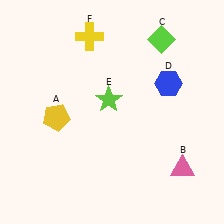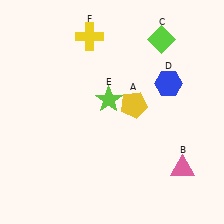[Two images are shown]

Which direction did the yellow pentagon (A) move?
The yellow pentagon (A) moved right.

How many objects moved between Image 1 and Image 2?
1 object moved between the two images.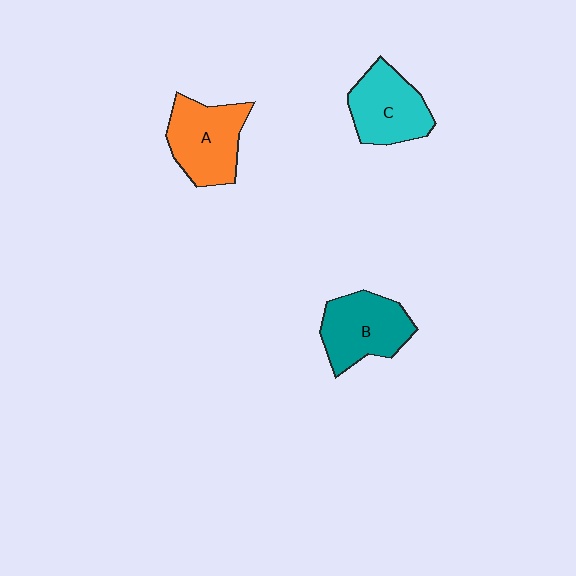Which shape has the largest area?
Shape A (orange).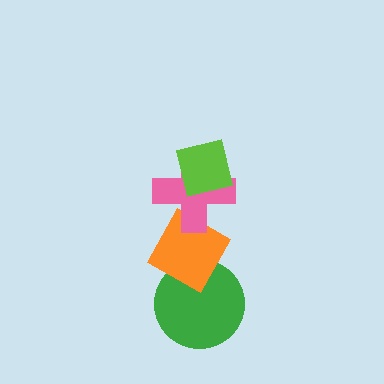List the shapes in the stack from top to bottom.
From top to bottom: the lime square, the pink cross, the orange diamond, the green circle.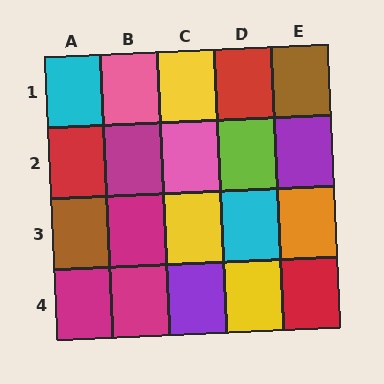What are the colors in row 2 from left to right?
Red, magenta, pink, lime, purple.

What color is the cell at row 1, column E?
Brown.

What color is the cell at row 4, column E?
Red.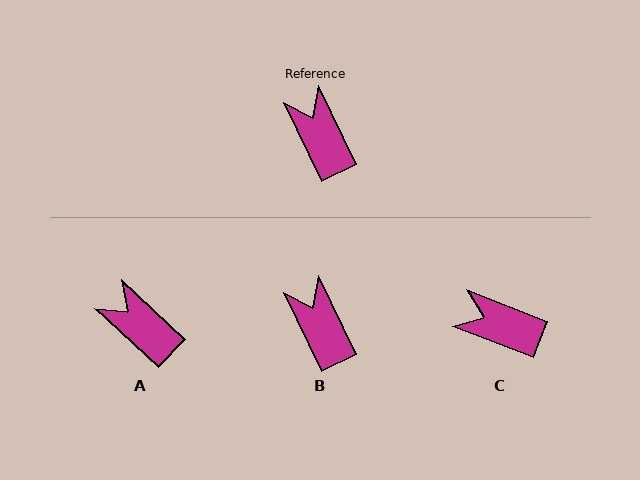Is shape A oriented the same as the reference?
No, it is off by about 21 degrees.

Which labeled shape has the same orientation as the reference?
B.